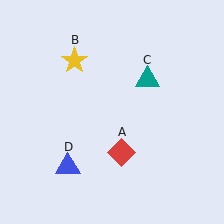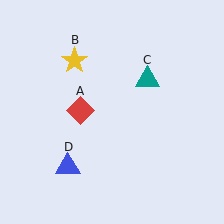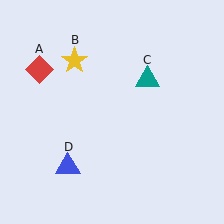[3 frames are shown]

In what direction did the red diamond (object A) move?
The red diamond (object A) moved up and to the left.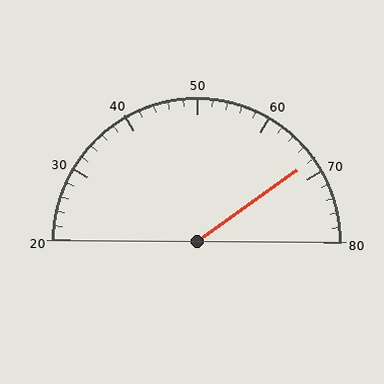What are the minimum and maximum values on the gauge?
The gauge ranges from 20 to 80.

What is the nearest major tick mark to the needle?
The nearest major tick mark is 70.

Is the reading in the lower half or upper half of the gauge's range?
The reading is in the upper half of the range (20 to 80).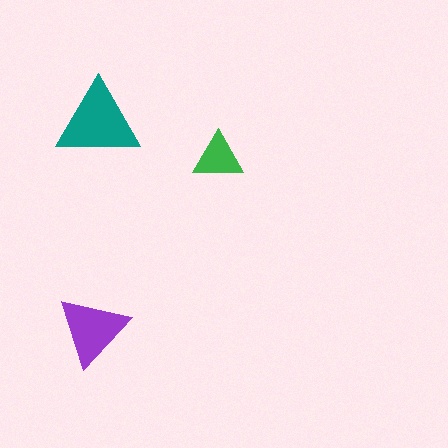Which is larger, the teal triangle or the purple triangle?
The teal one.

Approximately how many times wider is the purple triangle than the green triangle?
About 1.5 times wider.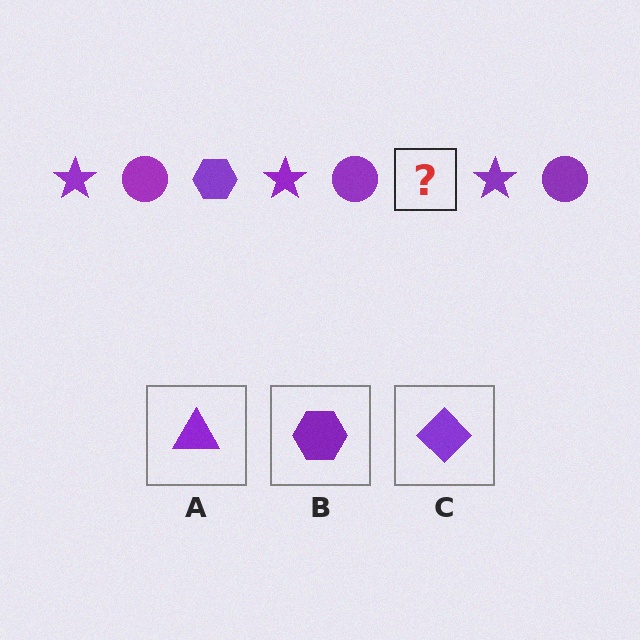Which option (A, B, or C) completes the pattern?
B.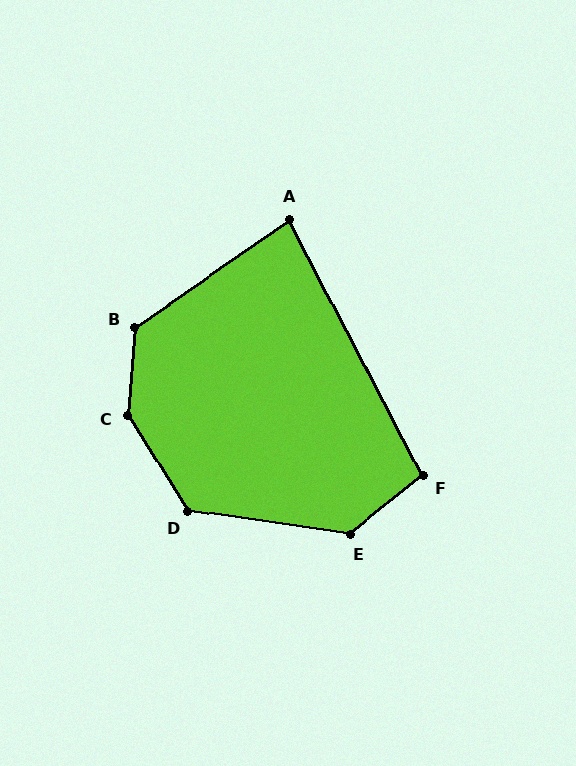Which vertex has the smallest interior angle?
A, at approximately 83 degrees.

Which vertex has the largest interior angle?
C, at approximately 144 degrees.